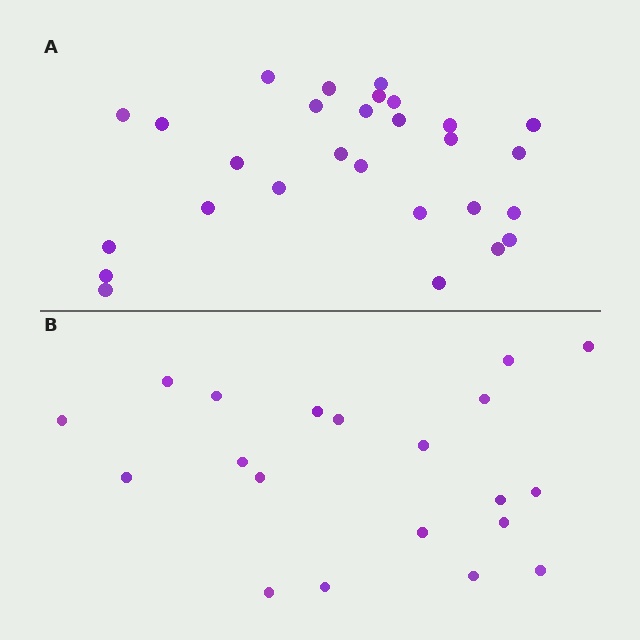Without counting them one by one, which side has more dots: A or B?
Region A (the top region) has more dots.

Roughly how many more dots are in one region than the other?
Region A has roughly 8 or so more dots than region B.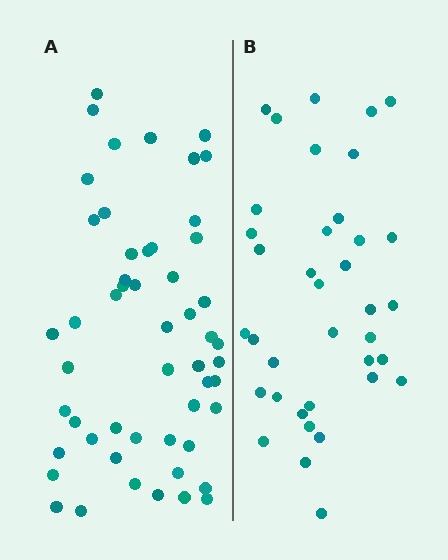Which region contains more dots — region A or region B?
Region A (the left region) has more dots.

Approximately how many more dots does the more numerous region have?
Region A has approximately 15 more dots than region B.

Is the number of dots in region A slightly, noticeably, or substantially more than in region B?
Region A has noticeably more, but not dramatically so. The ratio is roughly 1.4 to 1.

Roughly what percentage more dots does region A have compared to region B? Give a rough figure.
About 45% more.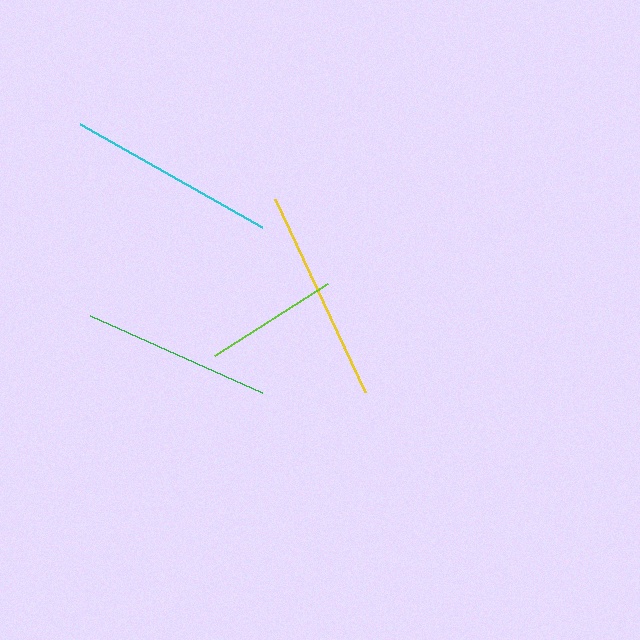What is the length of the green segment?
The green segment is approximately 188 pixels long.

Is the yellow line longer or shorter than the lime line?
The yellow line is longer than the lime line.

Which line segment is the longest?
The yellow line is the longest at approximately 213 pixels.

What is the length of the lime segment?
The lime segment is approximately 134 pixels long.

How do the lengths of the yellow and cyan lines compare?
The yellow and cyan lines are approximately the same length.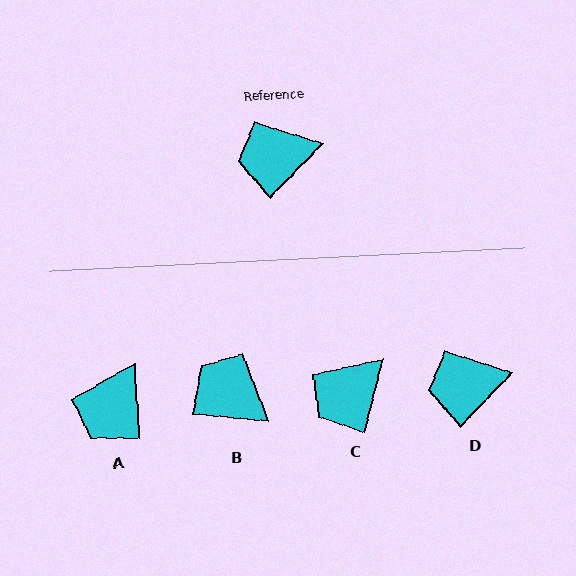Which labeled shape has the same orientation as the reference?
D.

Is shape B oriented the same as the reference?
No, it is off by about 51 degrees.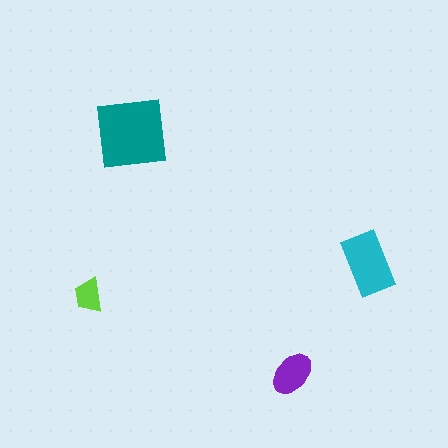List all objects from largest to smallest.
The teal square, the cyan rectangle, the purple ellipse, the lime trapezoid.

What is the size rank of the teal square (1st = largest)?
1st.